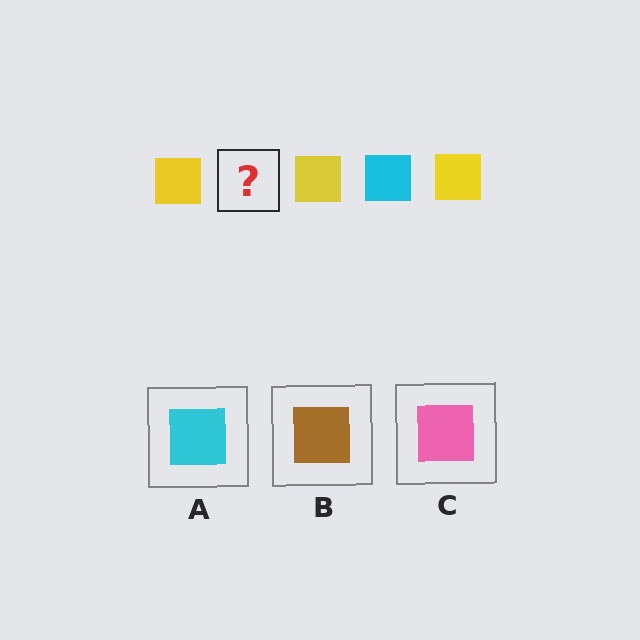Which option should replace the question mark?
Option A.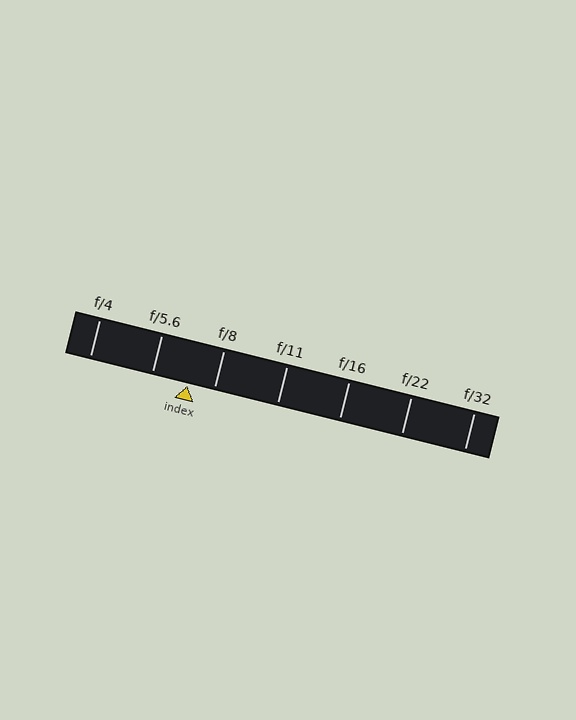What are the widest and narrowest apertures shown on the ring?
The widest aperture shown is f/4 and the narrowest is f/32.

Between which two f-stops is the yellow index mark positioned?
The index mark is between f/5.6 and f/8.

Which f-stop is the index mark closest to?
The index mark is closest to f/8.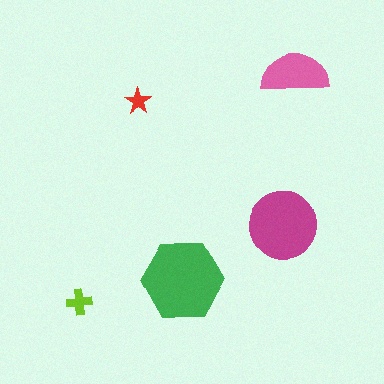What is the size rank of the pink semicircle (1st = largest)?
3rd.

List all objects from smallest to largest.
The red star, the lime cross, the pink semicircle, the magenta circle, the green hexagon.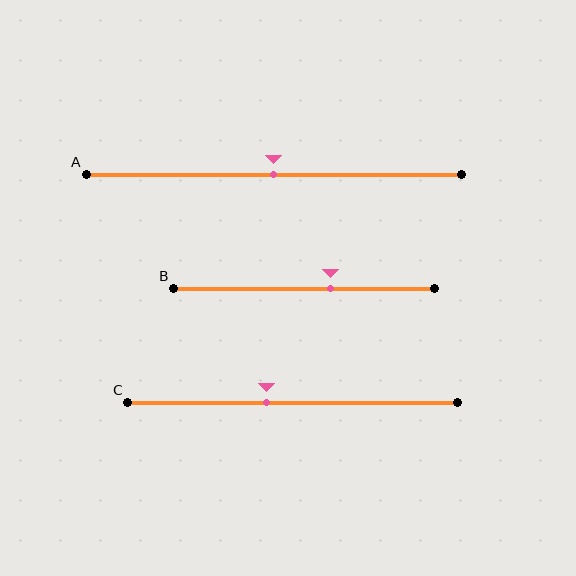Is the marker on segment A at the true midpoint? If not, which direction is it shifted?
Yes, the marker on segment A is at the true midpoint.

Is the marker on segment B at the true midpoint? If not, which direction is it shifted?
No, the marker on segment B is shifted to the right by about 10% of the segment length.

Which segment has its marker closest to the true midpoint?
Segment A has its marker closest to the true midpoint.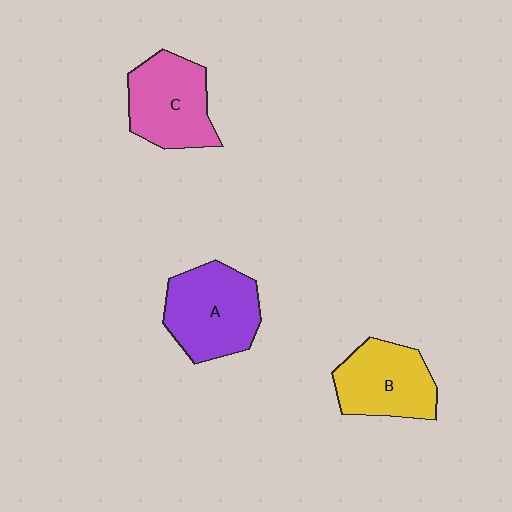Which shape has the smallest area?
Shape B (yellow).